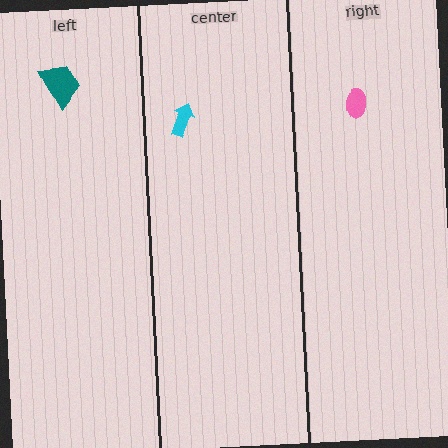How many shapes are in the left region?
1.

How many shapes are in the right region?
1.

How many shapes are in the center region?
1.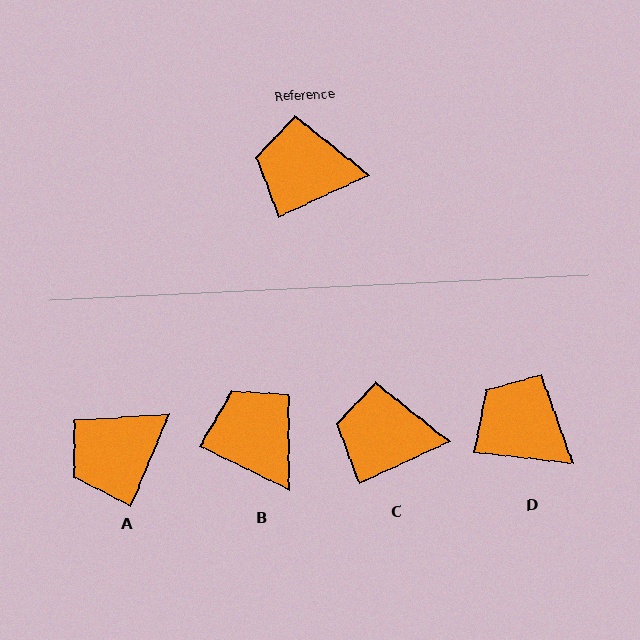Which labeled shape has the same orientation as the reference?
C.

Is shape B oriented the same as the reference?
No, it is off by about 51 degrees.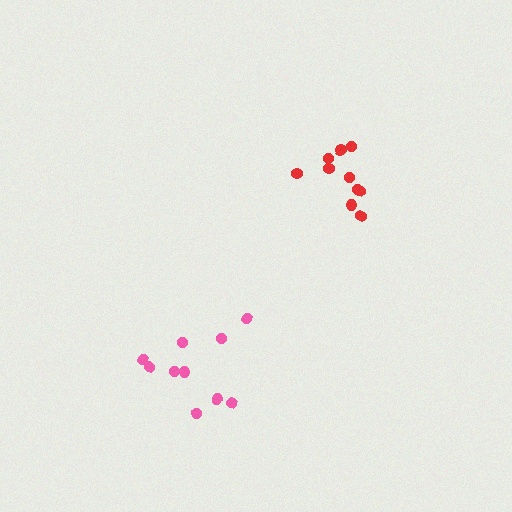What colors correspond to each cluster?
The clusters are colored: red, pink.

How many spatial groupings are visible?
There are 2 spatial groupings.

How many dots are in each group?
Group 1: 10 dots, Group 2: 10 dots (20 total).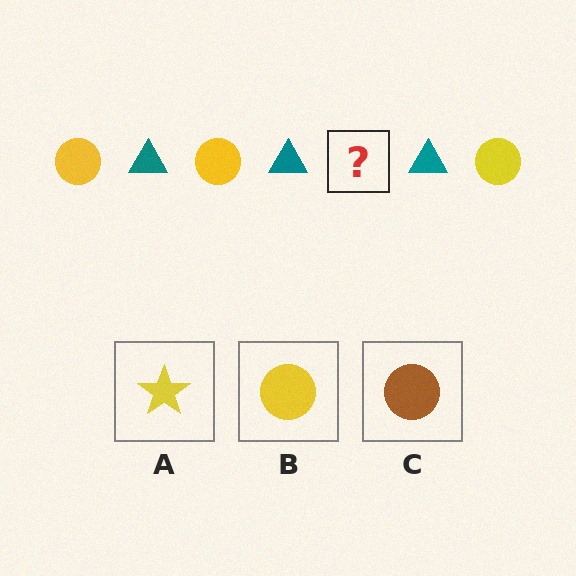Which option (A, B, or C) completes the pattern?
B.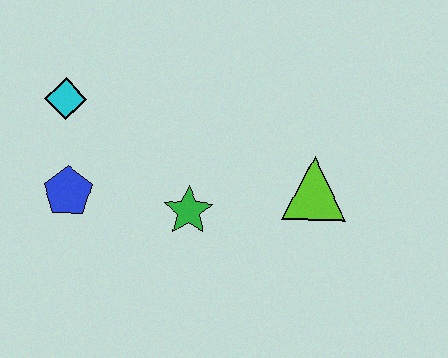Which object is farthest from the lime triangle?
The cyan diamond is farthest from the lime triangle.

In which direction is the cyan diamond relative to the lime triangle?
The cyan diamond is to the left of the lime triangle.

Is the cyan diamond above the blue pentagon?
Yes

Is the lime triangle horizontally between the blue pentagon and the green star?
No